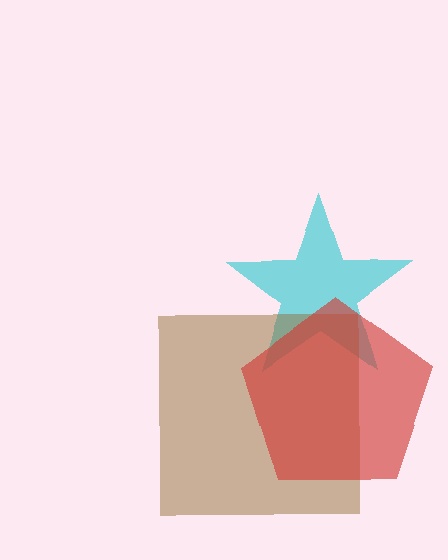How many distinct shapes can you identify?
There are 3 distinct shapes: a cyan star, a brown square, a red pentagon.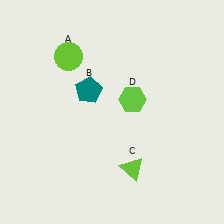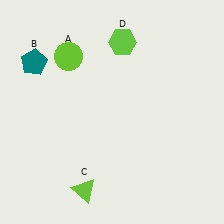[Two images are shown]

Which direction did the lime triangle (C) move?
The lime triangle (C) moved left.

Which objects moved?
The objects that moved are: the teal pentagon (B), the lime triangle (C), the lime hexagon (D).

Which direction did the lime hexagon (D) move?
The lime hexagon (D) moved up.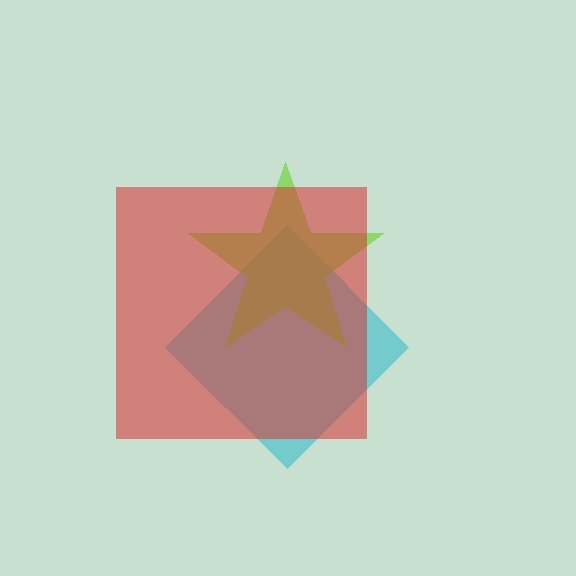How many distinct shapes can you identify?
There are 3 distinct shapes: a cyan diamond, a lime star, a red square.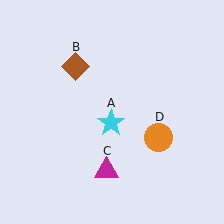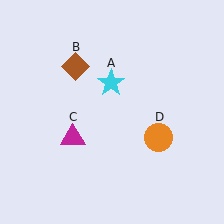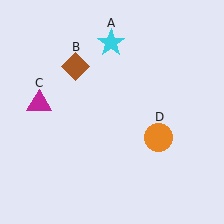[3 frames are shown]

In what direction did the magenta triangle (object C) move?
The magenta triangle (object C) moved up and to the left.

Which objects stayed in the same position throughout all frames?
Brown diamond (object B) and orange circle (object D) remained stationary.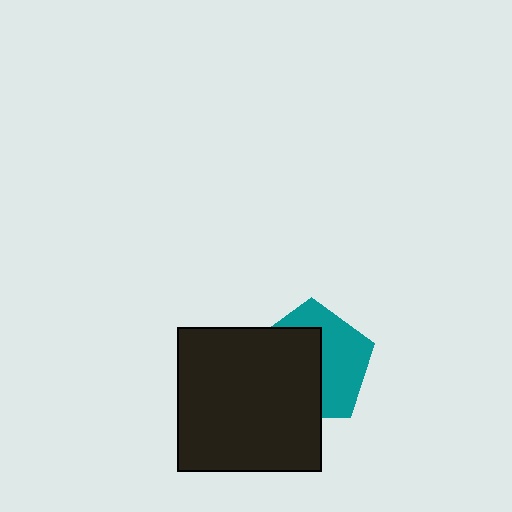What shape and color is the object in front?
The object in front is a black square.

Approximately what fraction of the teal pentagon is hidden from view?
Roughly 53% of the teal pentagon is hidden behind the black square.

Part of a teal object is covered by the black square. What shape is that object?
It is a pentagon.